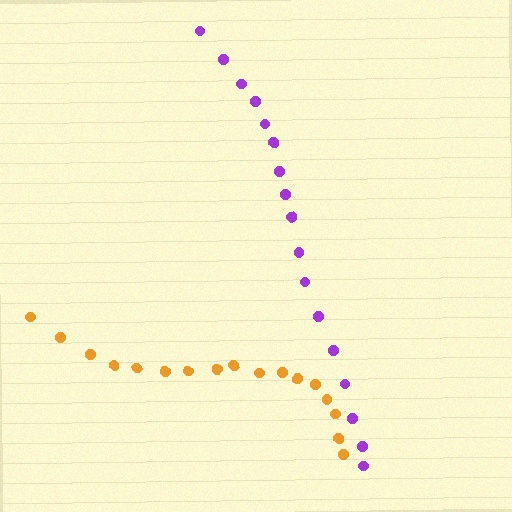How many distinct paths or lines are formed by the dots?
There are 2 distinct paths.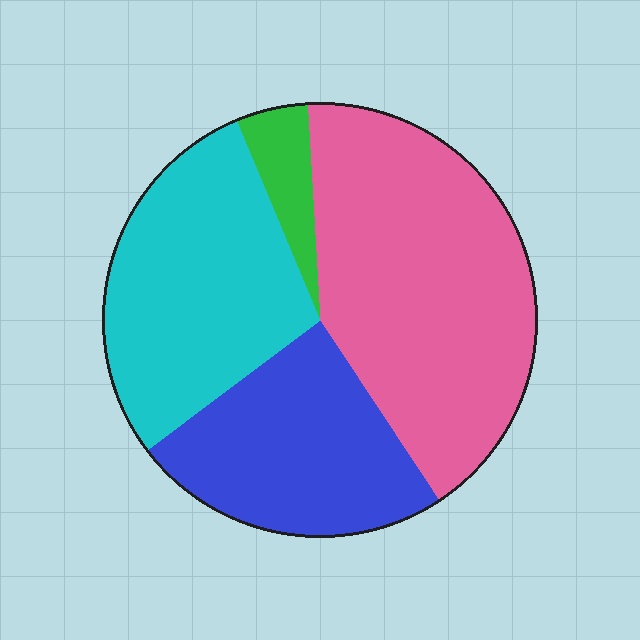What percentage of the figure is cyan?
Cyan takes up between a quarter and a half of the figure.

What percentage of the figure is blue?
Blue takes up about one quarter (1/4) of the figure.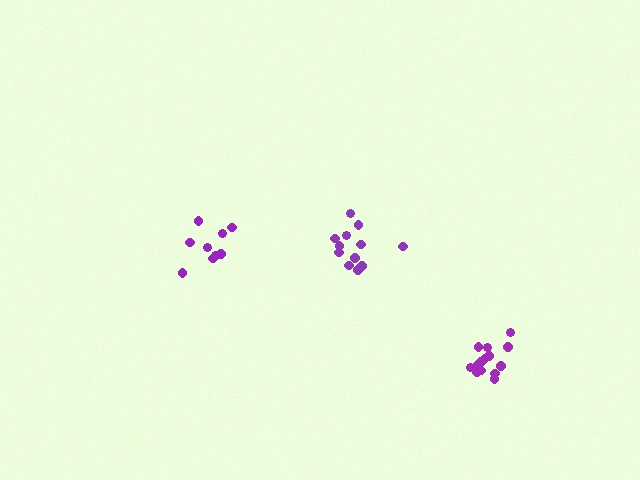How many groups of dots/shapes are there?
There are 3 groups.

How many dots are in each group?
Group 1: 9 dots, Group 2: 14 dots, Group 3: 12 dots (35 total).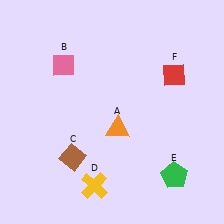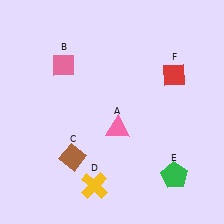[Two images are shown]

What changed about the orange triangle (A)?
In Image 1, A is orange. In Image 2, it changed to pink.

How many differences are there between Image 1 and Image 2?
There is 1 difference between the two images.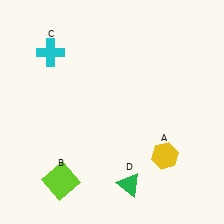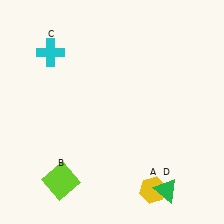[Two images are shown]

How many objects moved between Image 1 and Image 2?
2 objects moved between the two images.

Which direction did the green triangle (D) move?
The green triangle (D) moved right.